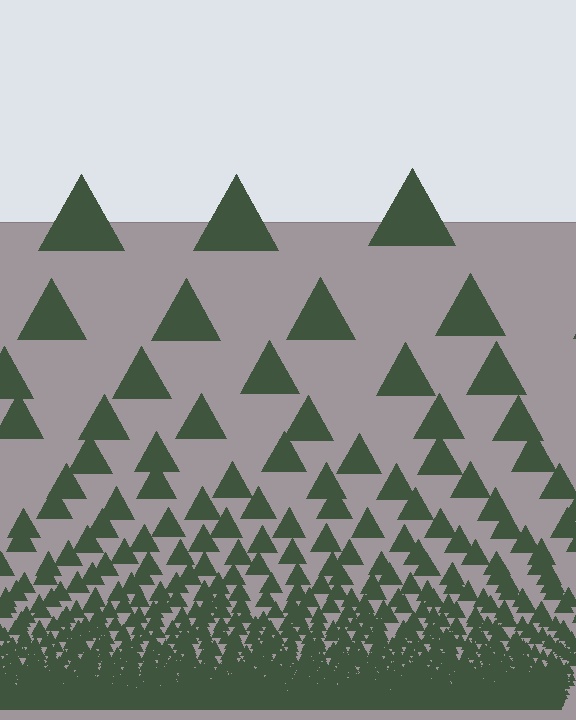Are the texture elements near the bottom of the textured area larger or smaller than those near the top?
Smaller. The gradient is inverted — elements near the bottom are smaller and denser.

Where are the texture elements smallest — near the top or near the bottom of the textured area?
Near the bottom.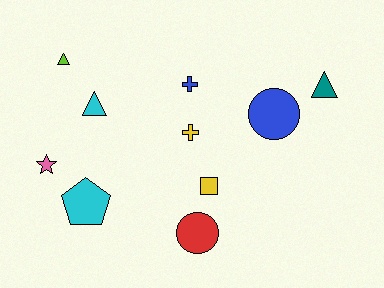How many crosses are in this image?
There are 2 crosses.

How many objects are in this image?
There are 10 objects.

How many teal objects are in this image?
There is 1 teal object.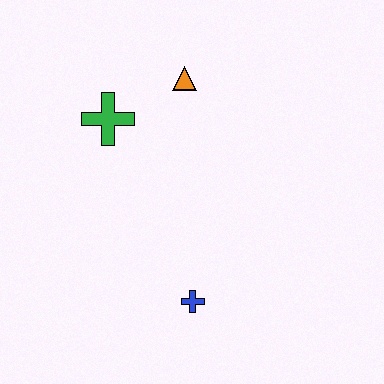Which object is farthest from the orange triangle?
The blue cross is farthest from the orange triangle.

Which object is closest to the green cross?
The orange triangle is closest to the green cross.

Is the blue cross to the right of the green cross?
Yes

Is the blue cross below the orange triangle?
Yes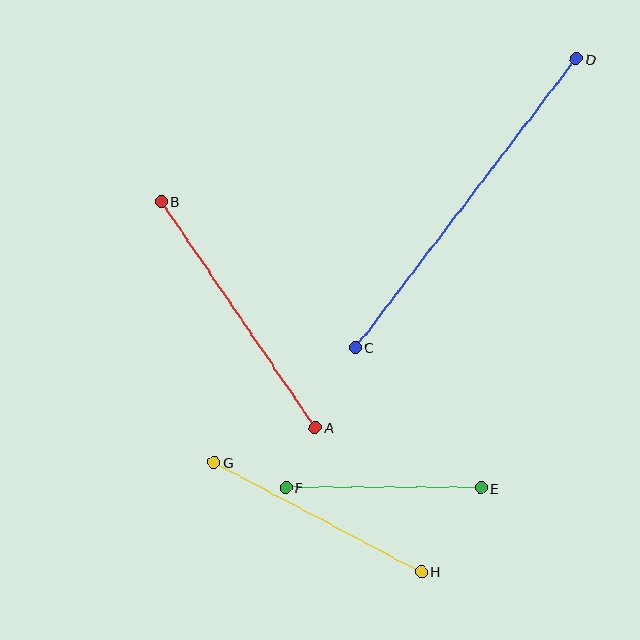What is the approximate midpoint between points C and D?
The midpoint is at approximately (466, 203) pixels.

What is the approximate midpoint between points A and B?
The midpoint is at approximately (238, 315) pixels.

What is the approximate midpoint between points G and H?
The midpoint is at approximately (318, 517) pixels.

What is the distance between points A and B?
The distance is approximately 274 pixels.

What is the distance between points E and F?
The distance is approximately 195 pixels.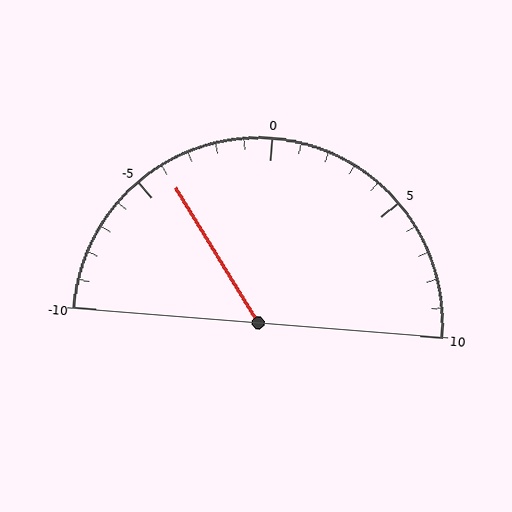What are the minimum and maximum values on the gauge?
The gauge ranges from -10 to 10.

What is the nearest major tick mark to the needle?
The nearest major tick mark is -5.